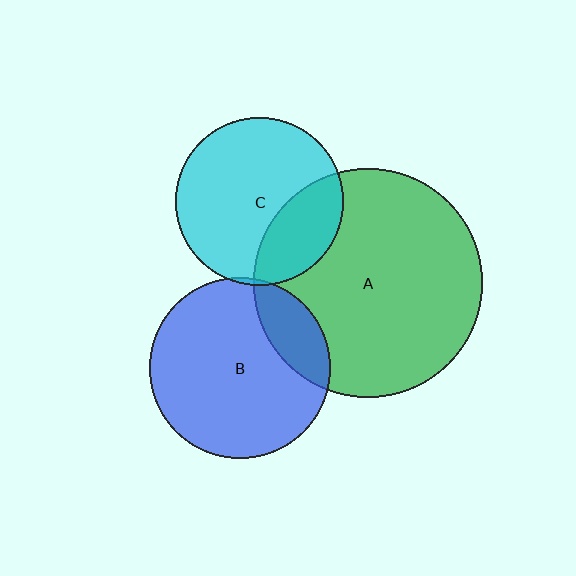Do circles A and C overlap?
Yes.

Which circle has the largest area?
Circle A (green).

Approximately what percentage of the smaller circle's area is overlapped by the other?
Approximately 30%.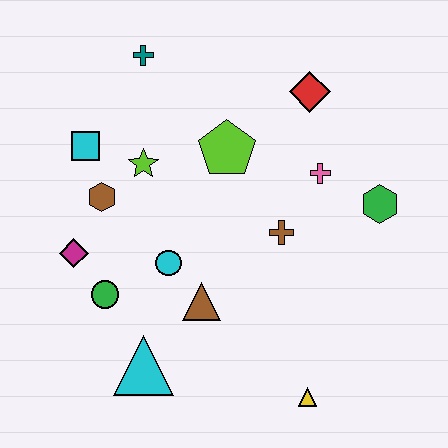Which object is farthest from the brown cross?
The teal cross is farthest from the brown cross.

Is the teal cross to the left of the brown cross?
Yes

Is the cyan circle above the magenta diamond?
No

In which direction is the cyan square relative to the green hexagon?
The cyan square is to the left of the green hexagon.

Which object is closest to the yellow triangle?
The brown triangle is closest to the yellow triangle.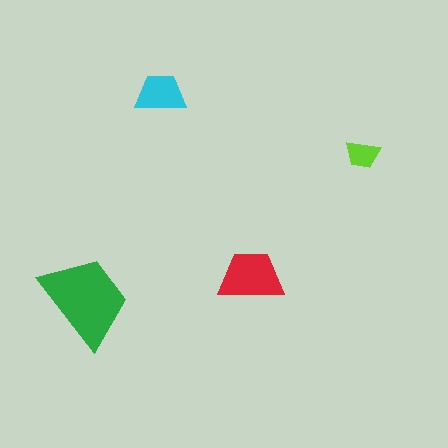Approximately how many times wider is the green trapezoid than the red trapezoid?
About 1.5 times wider.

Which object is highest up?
The cyan trapezoid is topmost.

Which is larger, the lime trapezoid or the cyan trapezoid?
The cyan one.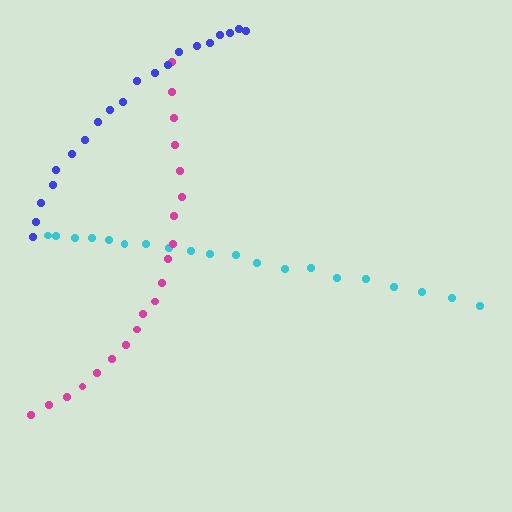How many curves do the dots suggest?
There are 3 distinct paths.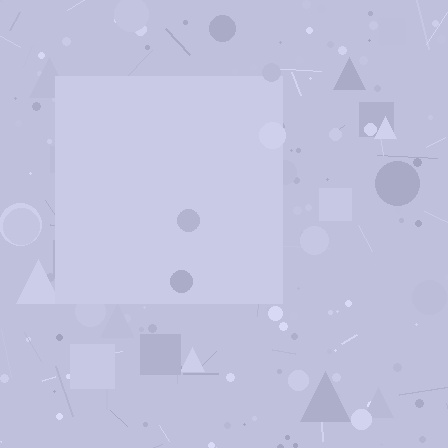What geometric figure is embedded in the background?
A square is embedded in the background.